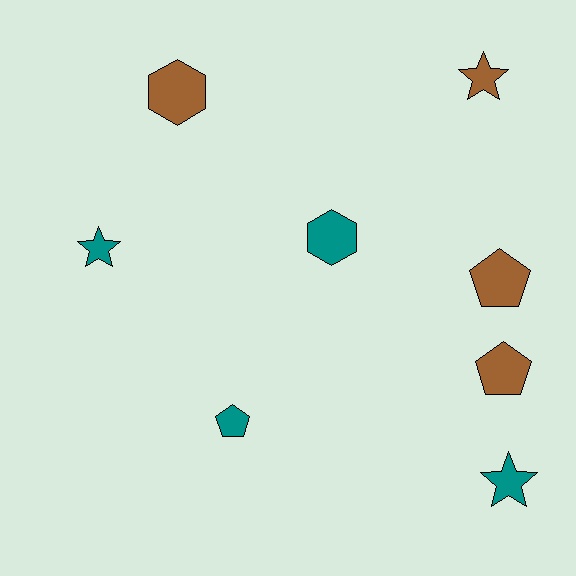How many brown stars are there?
There is 1 brown star.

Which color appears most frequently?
Teal, with 4 objects.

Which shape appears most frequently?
Star, with 3 objects.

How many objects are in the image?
There are 8 objects.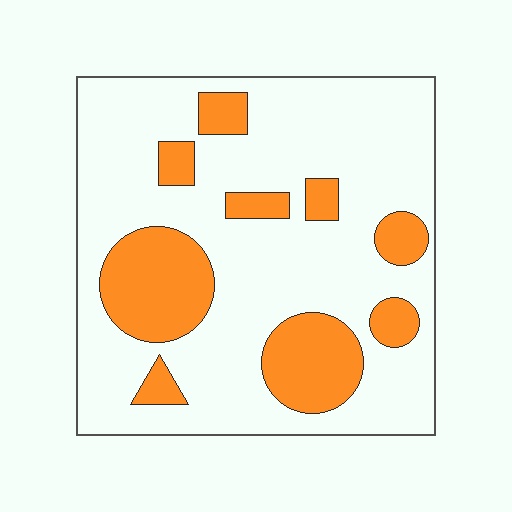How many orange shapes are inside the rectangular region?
9.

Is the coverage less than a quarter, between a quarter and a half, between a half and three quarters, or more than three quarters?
Less than a quarter.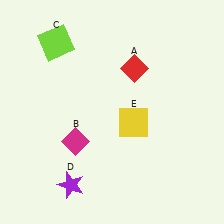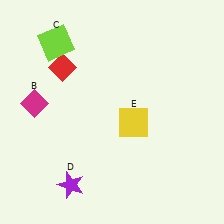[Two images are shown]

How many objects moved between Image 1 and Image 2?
2 objects moved between the two images.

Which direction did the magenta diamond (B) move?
The magenta diamond (B) moved left.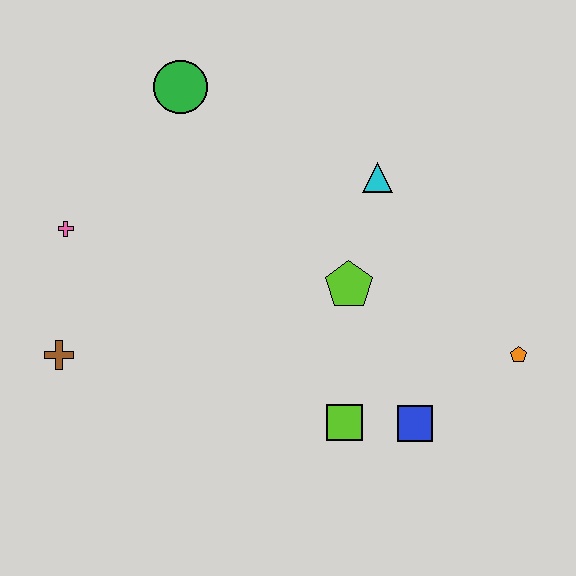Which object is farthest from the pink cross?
The orange pentagon is farthest from the pink cross.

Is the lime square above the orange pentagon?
No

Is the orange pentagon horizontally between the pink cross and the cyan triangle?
No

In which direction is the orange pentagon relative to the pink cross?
The orange pentagon is to the right of the pink cross.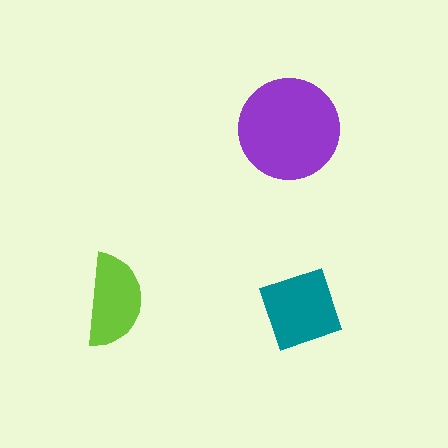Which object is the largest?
The purple circle.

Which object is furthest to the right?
The teal diamond is rightmost.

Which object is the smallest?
The lime semicircle.